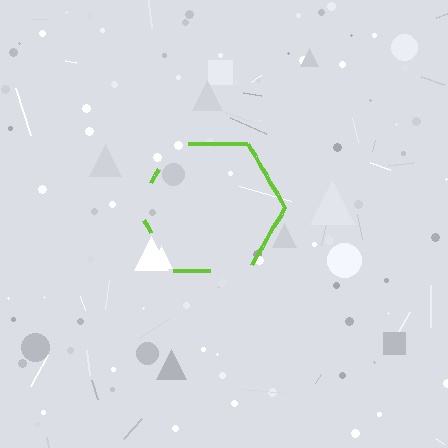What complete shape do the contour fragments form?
The contour fragments form a hexagon.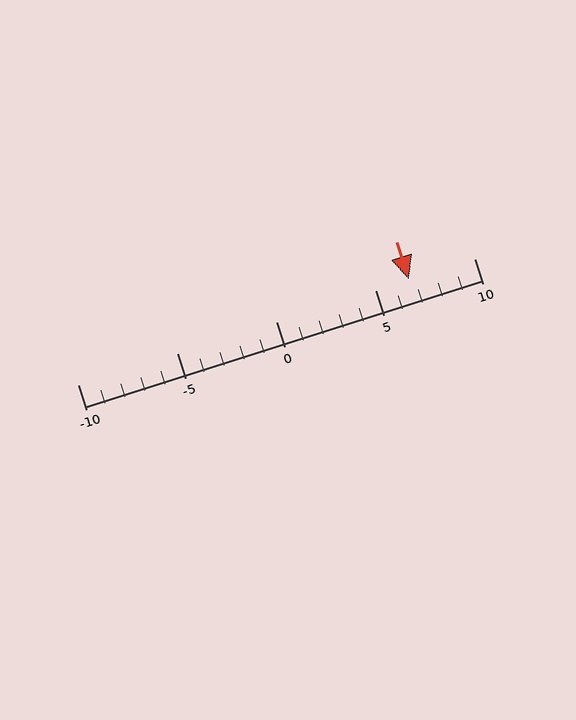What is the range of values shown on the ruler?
The ruler shows values from -10 to 10.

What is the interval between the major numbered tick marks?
The major tick marks are spaced 5 units apart.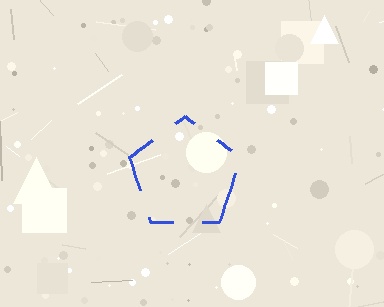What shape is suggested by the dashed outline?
The dashed outline suggests a pentagon.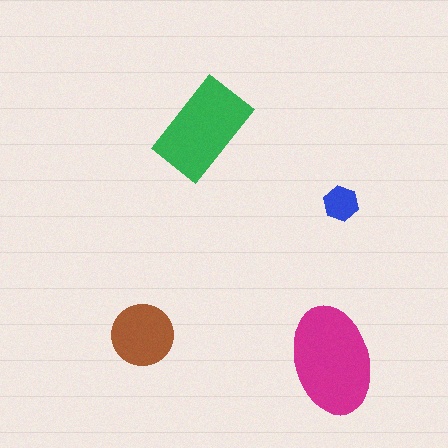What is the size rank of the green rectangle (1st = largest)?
2nd.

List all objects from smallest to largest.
The blue hexagon, the brown circle, the green rectangle, the magenta ellipse.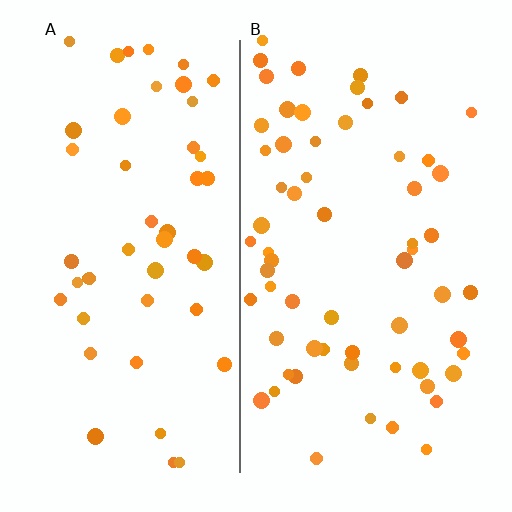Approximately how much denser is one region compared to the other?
Approximately 1.3× — region B over region A.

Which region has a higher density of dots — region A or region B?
B (the right).